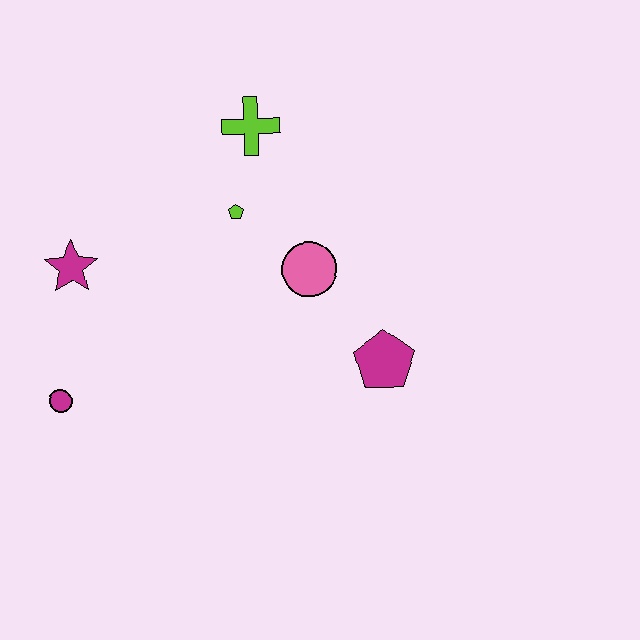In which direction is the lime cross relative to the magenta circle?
The lime cross is above the magenta circle.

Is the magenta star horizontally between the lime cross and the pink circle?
No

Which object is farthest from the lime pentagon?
The magenta circle is farthest from the lime pentagon.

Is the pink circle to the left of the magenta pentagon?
Yes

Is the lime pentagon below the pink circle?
No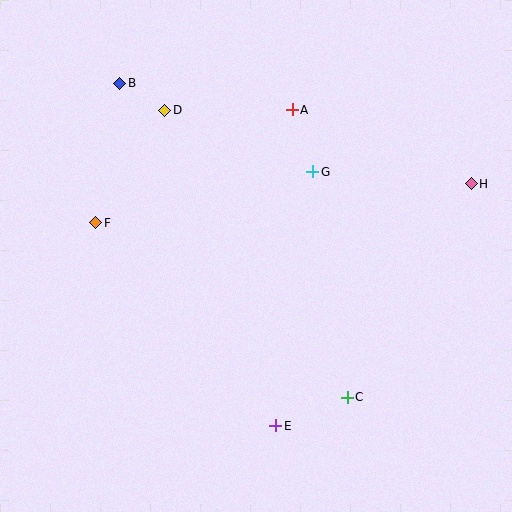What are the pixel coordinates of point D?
Point D is at (165, 110).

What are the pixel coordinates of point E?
Point E is at (276, 426).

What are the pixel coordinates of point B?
Point B is at (120, 83).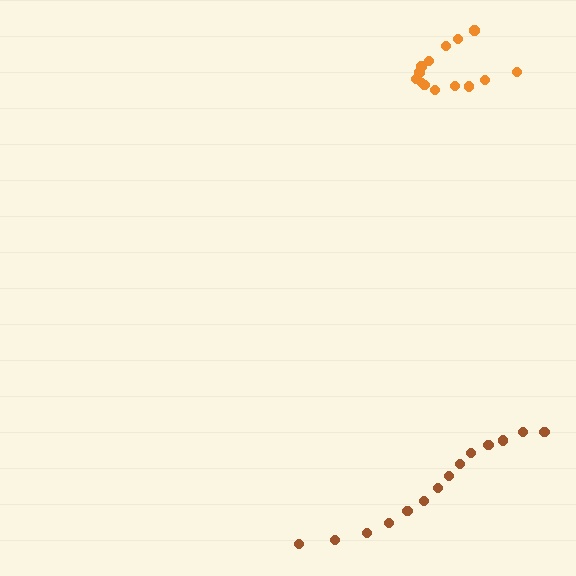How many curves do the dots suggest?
There are 2 distinct paths.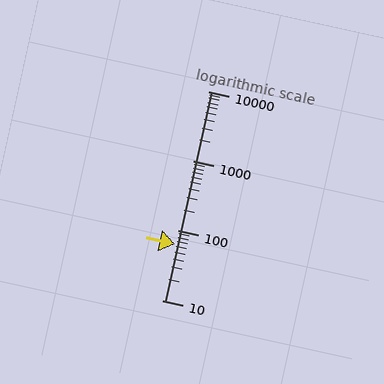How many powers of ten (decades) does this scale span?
The scale spans 3 decades, from 10 to 10000.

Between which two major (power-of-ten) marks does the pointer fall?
The pointer is between 10 and 100.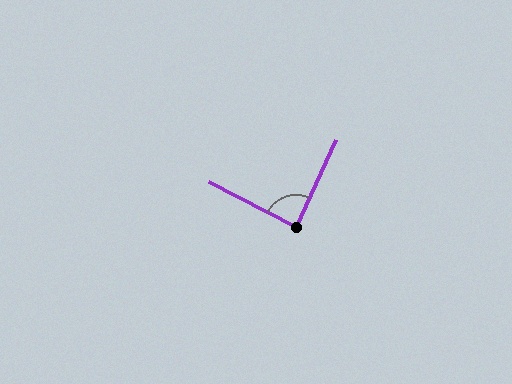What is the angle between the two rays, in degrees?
Approximately 88 degrees.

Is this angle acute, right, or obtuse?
It is approximately a right angle.